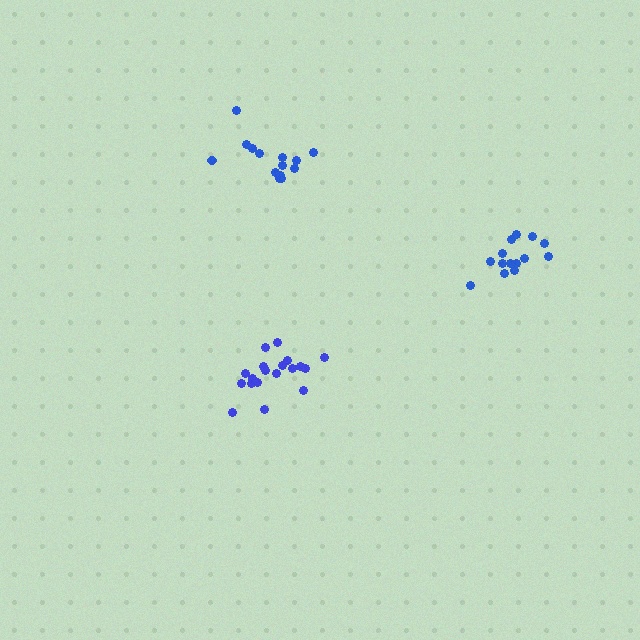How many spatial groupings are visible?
There are 3 spatial groupings.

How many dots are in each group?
Group 1: 19 dots, Group 2: 14 dots, Group 3: 14 dots (47 total).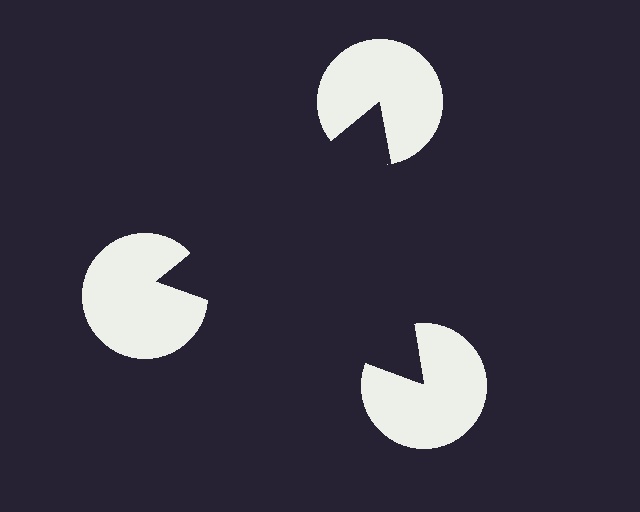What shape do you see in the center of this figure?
An illusory triangle — its edges are inferred from the aligned wedge cuts in the pac-man discs, not physically drawn.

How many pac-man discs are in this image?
There are 3 — one at each vertex of the illusory triangle.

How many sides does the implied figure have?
3 sides.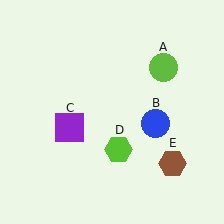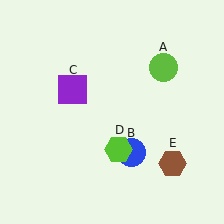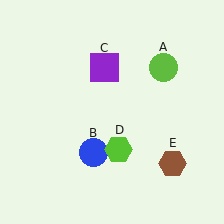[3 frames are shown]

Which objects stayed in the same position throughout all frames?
Lime circle (object A) and lime hexagon (object D) and brown hexagon (object E) remained stationary.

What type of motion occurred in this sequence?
The blue circle (object B), purple square (object C) rotated clockwise around the center of the scene.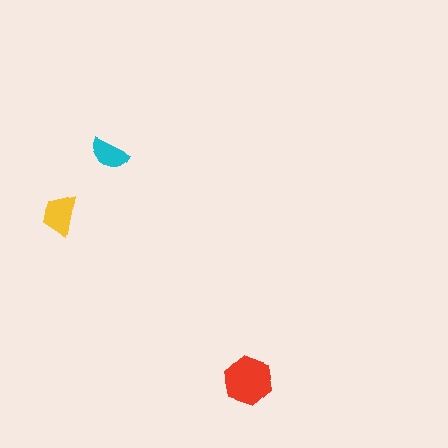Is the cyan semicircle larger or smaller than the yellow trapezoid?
Smaller.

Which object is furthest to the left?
The yellow trapezoid is leftmost.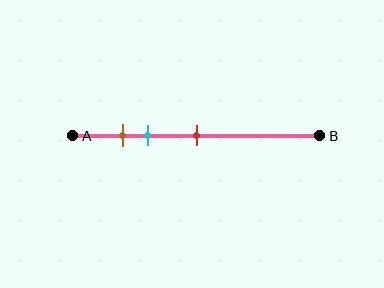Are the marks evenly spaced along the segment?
No, the marks are not evenly spaced.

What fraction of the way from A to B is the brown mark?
The brown mark is approximately 20% (0.2) of the way from A to B.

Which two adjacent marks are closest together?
The brown and cyan marks are the closest adjacent pair.